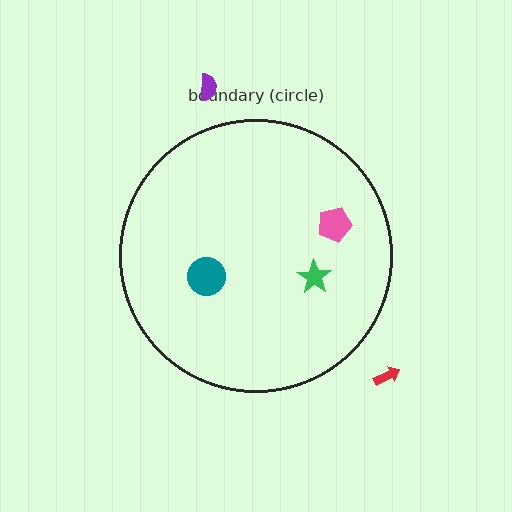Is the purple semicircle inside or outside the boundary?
Outside.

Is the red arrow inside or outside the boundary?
Outside.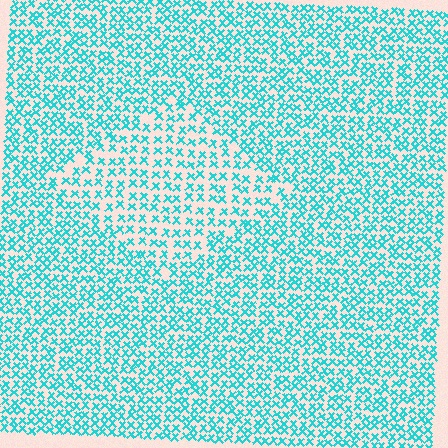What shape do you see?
I see a diamond.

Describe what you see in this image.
The image contains small cyan elements arranged at two different densities. A diamond-shaped region is visible where the elements are less densely packed than the surrounding area.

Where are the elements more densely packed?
The elements are more densely packed outside the diamond boundary.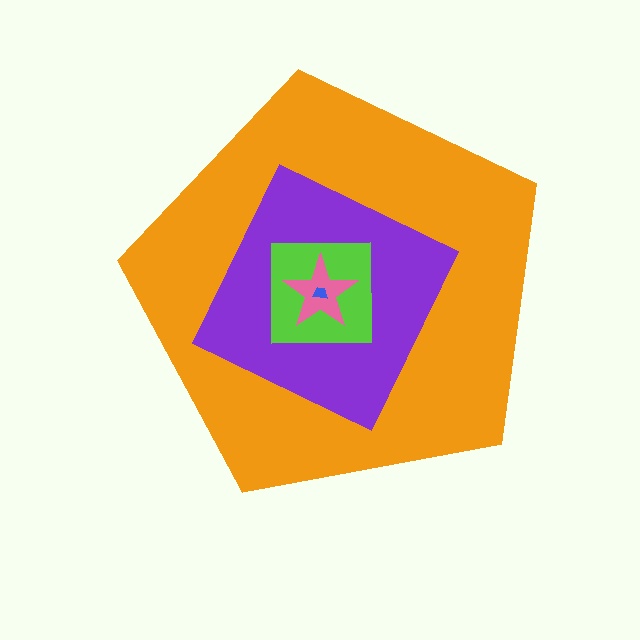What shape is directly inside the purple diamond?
The lime square.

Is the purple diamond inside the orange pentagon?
Yes.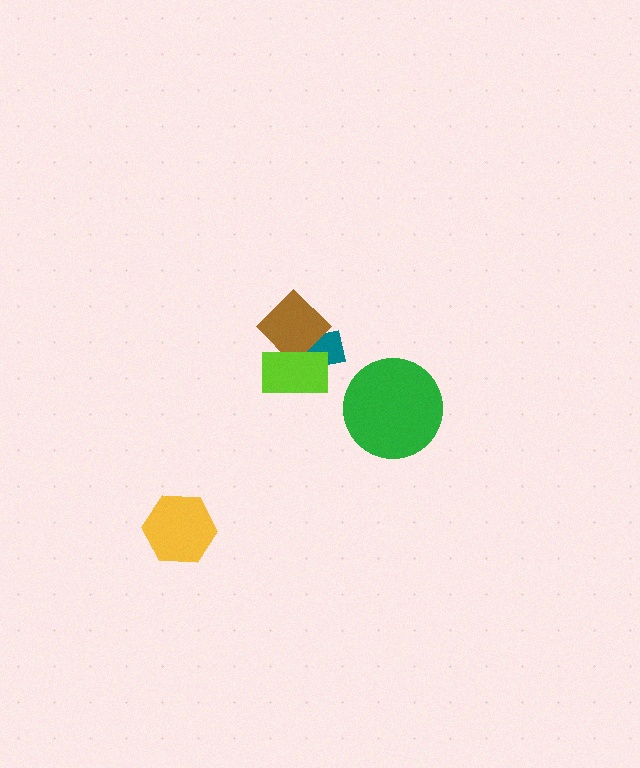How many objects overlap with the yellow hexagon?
0 objects overlap with the yellow hexagon.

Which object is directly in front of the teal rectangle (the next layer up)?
The brown diamond is directly in front of the teal rectangle.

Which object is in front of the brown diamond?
The lime rectangle is in front of the brown diamond.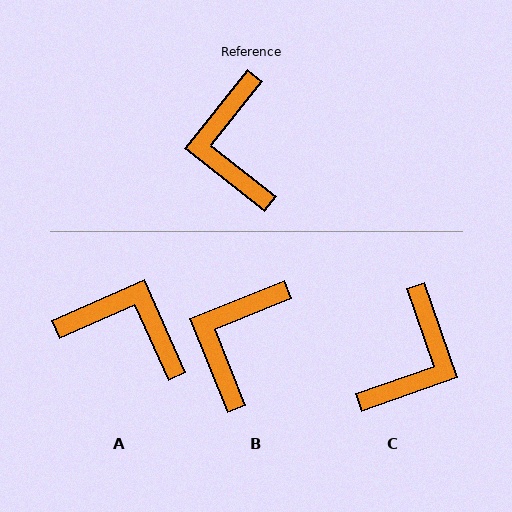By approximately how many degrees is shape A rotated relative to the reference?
Approximately 118 degrees clockwise.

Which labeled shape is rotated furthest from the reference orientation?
C, about 147 degrees away.